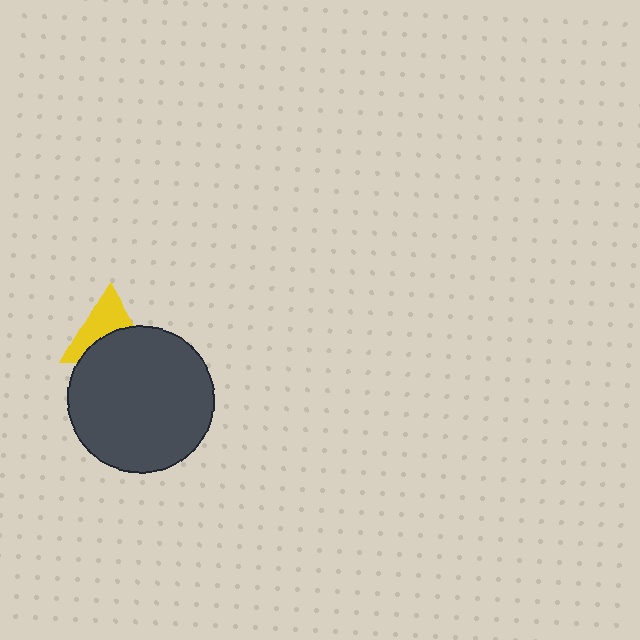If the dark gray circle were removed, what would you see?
You would see the complete yellow triangle.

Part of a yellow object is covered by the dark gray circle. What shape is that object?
It is a triangle.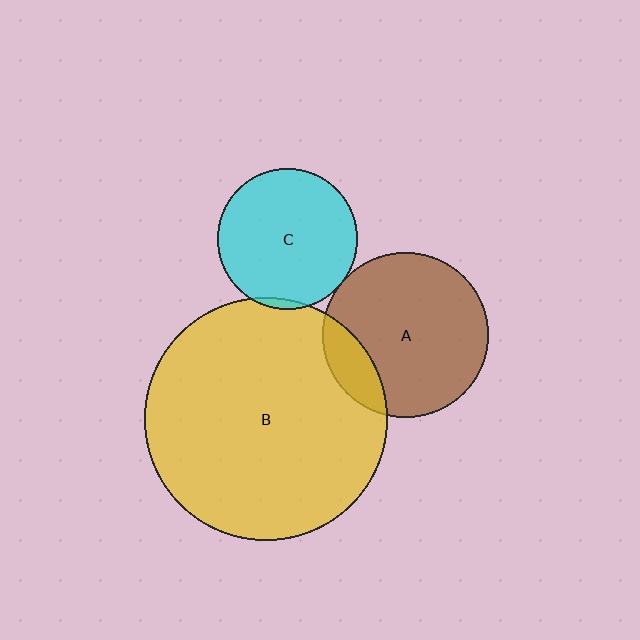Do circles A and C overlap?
Yes.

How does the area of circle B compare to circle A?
Approximately 2.2 times.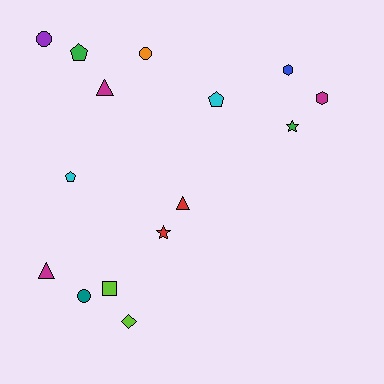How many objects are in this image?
There are 15 objects.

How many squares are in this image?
There is 1 square.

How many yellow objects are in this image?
There are no yellow objects.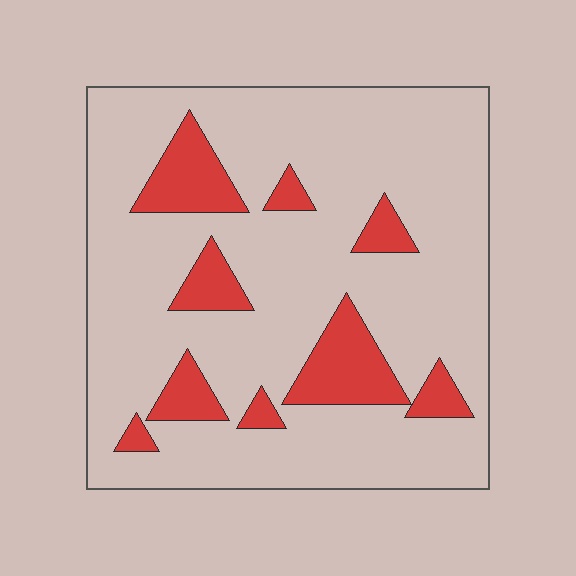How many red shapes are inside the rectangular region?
9.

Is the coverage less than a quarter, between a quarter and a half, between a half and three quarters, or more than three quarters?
Less than a quarter.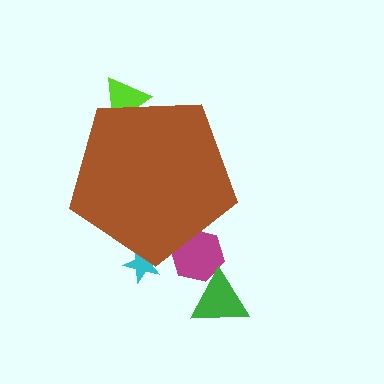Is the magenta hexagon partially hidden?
Yes, the magenta hexagon is partially hidden behind the brown pentagon.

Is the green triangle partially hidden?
No, the green triangle is fully visible.